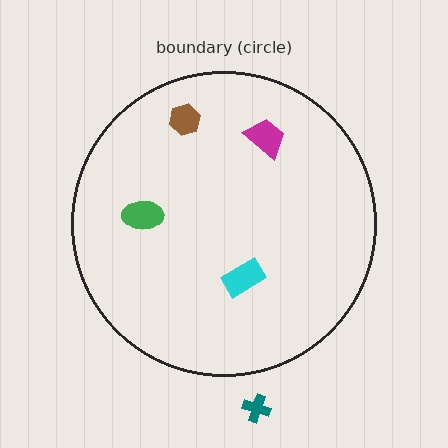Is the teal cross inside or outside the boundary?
Outside.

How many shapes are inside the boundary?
4 inside, 1 outside.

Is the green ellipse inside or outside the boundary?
Inside.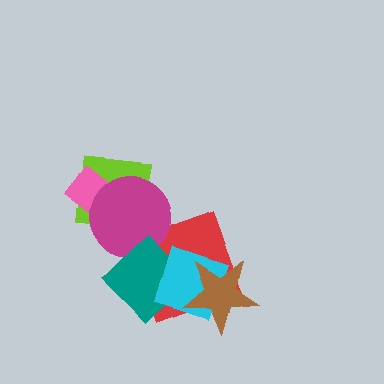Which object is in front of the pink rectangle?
The magenta circle is in front of the pink rectangle.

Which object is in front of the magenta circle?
The teal diamond is in front of the magenta circle.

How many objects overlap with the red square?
4 objects overlap with the red square.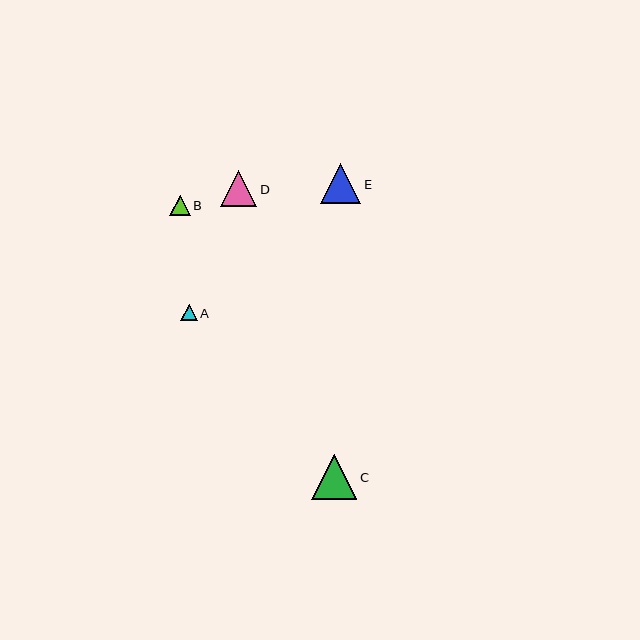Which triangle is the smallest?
Triangle A is the smallest with a size of approximately 16 pixels.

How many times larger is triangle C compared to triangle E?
Triangle C is approximately 1.1 times the size of triangle E.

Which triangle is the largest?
Triangle C is the largest with a size of approximately 45 pixels.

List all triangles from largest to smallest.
From largest to smallest: C, E, D, B, A.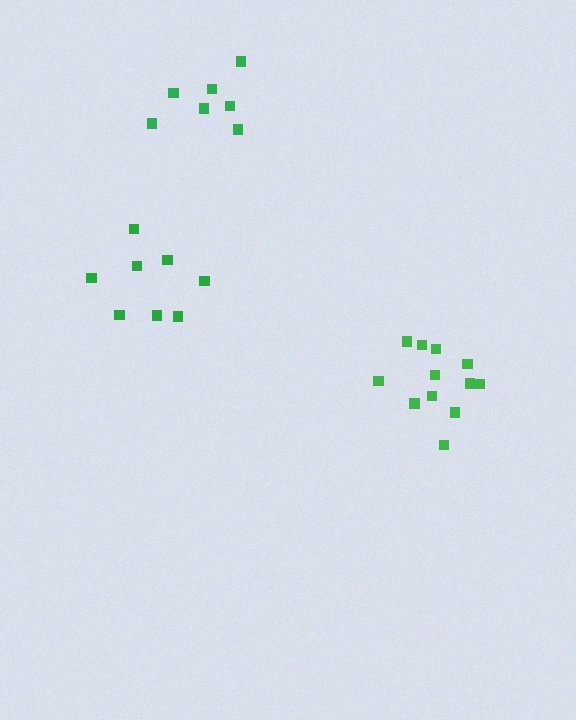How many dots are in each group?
Group 1: 7 dots, Group 2: 8 dots, Group 3: 12 dots (27 total).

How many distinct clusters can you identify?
There are 3 distinct clusters.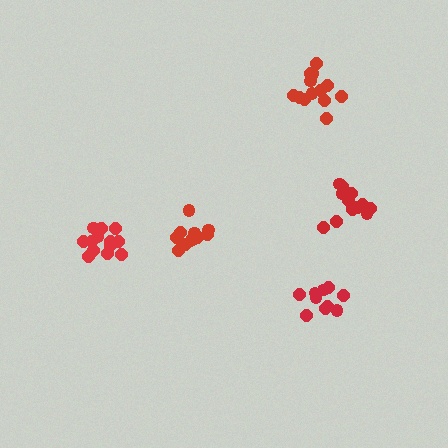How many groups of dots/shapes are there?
There are 5 groups.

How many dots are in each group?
Group 1: 11 dots, Group 2: 13 dots, Group 3: 12 dots, Group 4: 10 dots, Group 5: 13 dots (59 total).